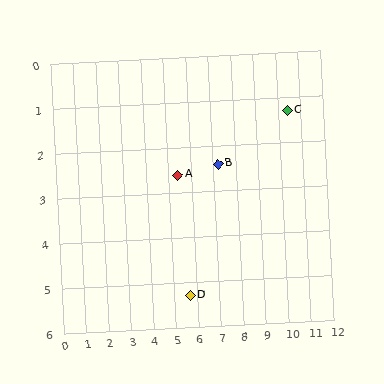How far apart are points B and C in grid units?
Points B and C are about 3.4 grid units apart.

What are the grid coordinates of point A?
Point A is at approximately (5.4, 2.6).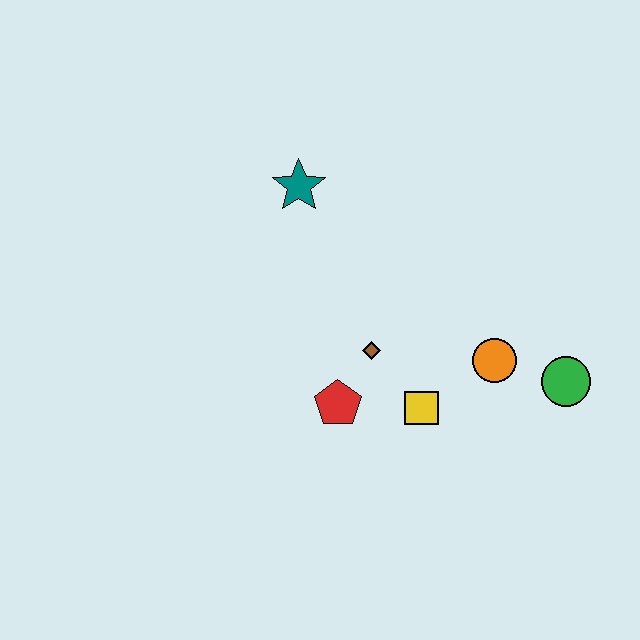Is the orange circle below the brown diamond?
Yes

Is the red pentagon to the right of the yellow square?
No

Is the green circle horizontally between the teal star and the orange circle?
No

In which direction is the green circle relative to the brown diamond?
The green circle is to the right of the brown diamond.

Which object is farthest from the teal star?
The green circle is farthest from the teal star.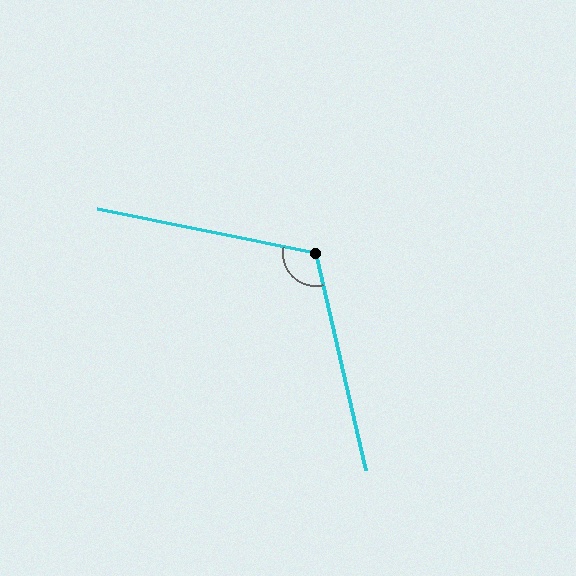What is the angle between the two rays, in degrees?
Approximately 114 degrees.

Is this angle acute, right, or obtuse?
It is obtuse.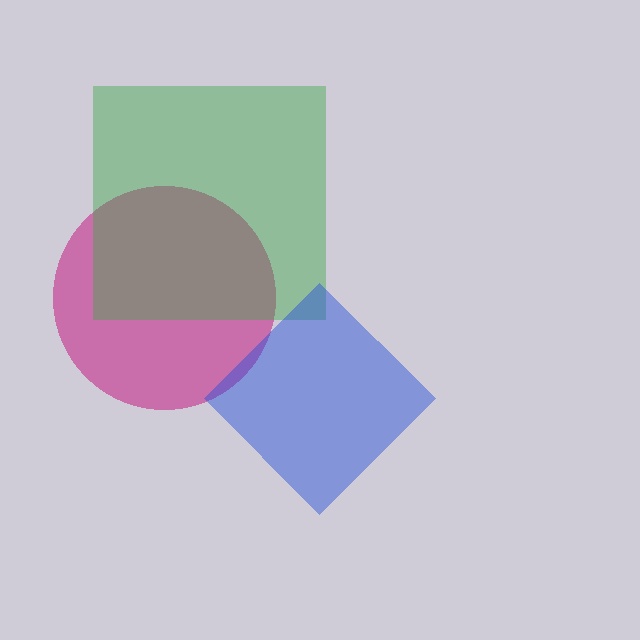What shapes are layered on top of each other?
The layered shapes are: a magenta circle, a green square, a blue diamond.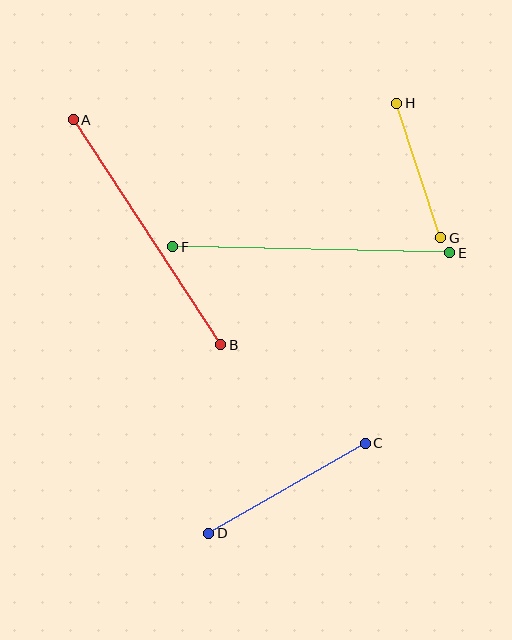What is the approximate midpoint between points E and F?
The midpoint is at approximately (311, 250) pixels.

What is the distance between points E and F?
The distance is approximately 277 pixels.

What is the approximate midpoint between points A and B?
The midpoint is at approximately (147, 232) pixels.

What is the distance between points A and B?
The distance is approximately 269 pixels.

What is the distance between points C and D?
The distance is approximately 180 pixels.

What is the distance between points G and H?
The distance is approximately 142 pixels.